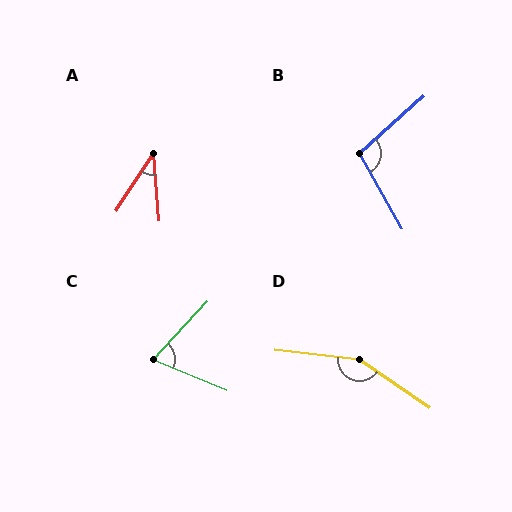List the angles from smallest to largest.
A (38°), C (70°), B (102°), D (152°).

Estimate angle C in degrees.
Approximately 70 degrees.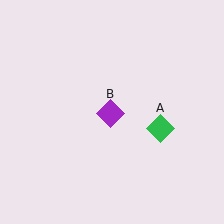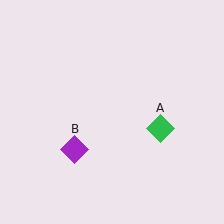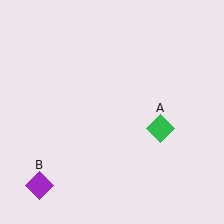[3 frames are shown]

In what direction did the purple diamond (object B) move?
The purple diamond (object B) moved down and to the left.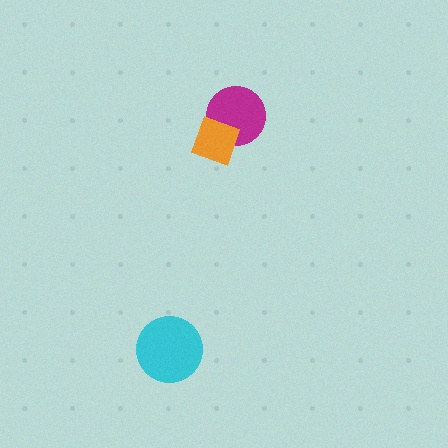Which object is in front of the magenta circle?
The orange diamond is in front of the magenta circle.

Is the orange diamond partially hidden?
No, no other shape covers it.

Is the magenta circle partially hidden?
Yes, it is partially covered by another shape.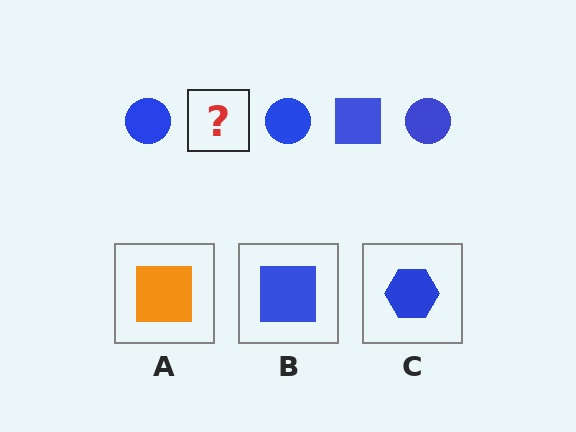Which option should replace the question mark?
Option B.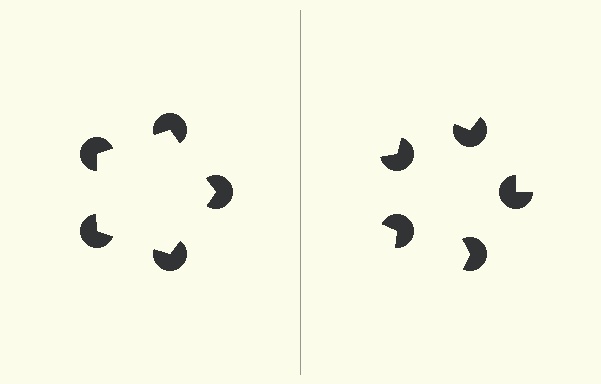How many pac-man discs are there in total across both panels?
10 — 5 on each side.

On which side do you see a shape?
An illusory pentagon appears on the left side. On the right side the wedge cuts are rotated, so no coherent shape forms.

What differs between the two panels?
The pac-man discs are positioned identically on both sides; only the wedge orientations differ. On the left they align to a pentagon; on the right they are misaligned.